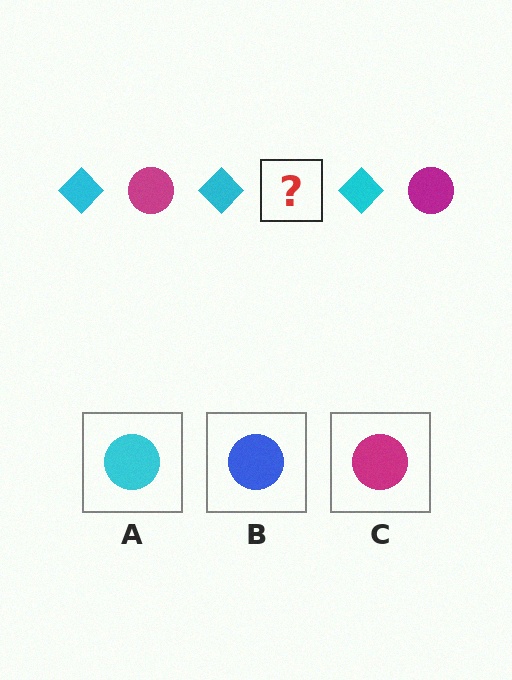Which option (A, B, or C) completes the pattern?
C.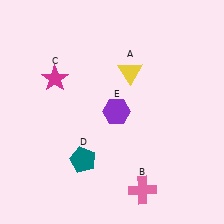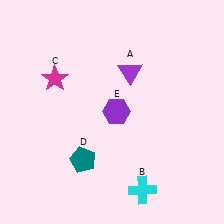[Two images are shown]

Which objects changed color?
A changed from yellow to purple. B changed from pink to cyan.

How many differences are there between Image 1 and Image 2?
There are 2 differences between the two images.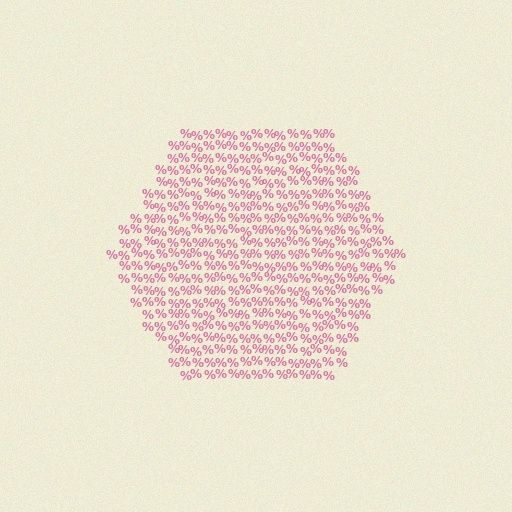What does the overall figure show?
The overall figure shows a hexagon.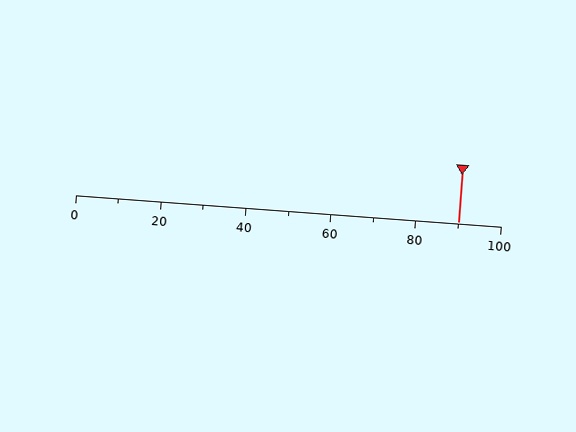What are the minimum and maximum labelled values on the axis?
The axis runs from 0 to 100.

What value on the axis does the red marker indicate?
The marker indicates approximately 90.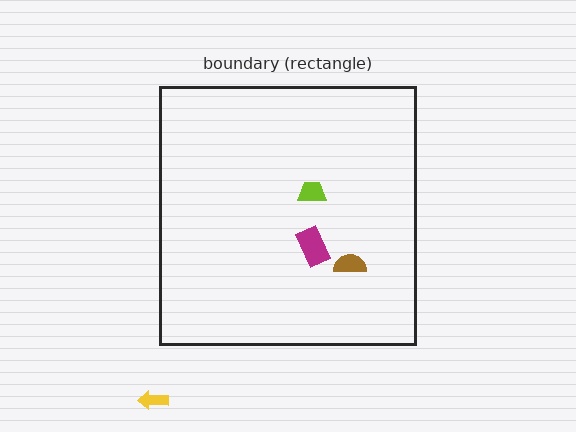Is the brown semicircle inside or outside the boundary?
Inside.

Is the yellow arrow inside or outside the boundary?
Outside.